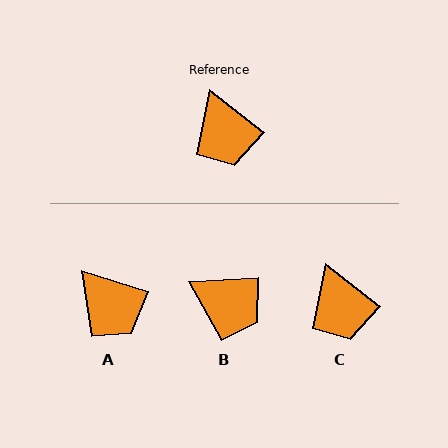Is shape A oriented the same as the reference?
No, it is off by about 21 degrees.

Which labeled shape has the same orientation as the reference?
C.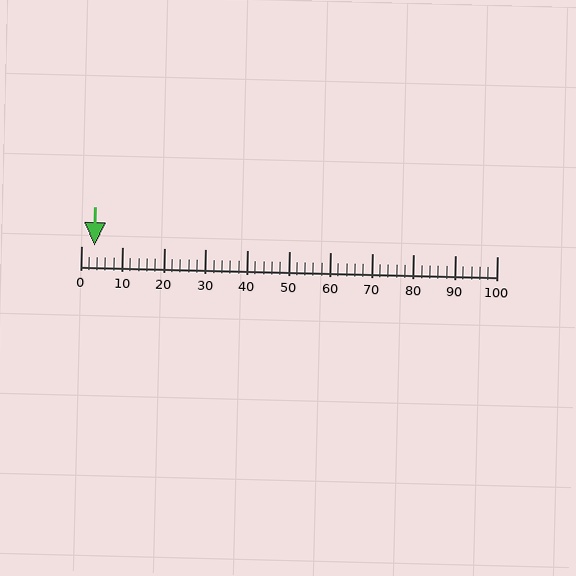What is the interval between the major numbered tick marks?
The major tick marks are spaced 10 units apart.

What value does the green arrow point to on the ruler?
The green arrow points to approximately 3.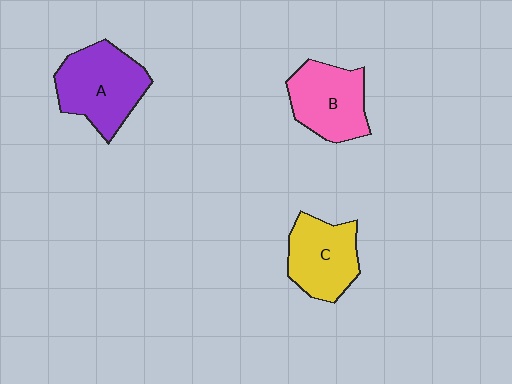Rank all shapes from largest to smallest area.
From largest to smallest: A (purple), B (pink), C (yellow).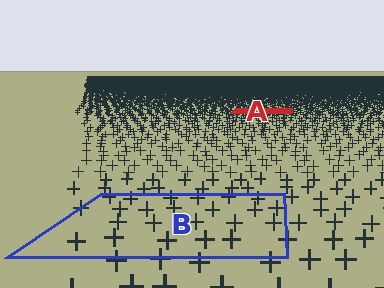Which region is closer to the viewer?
Region B is closer. The texture elements there are larger and more spread out.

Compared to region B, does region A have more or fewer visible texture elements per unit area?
Region A has more texture elements per unit area — they are packed more densely because it is farther away.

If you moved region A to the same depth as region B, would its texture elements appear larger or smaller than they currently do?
They would appear larger. At a closer depth, the same texture elements are projected at a bigger on-screen size.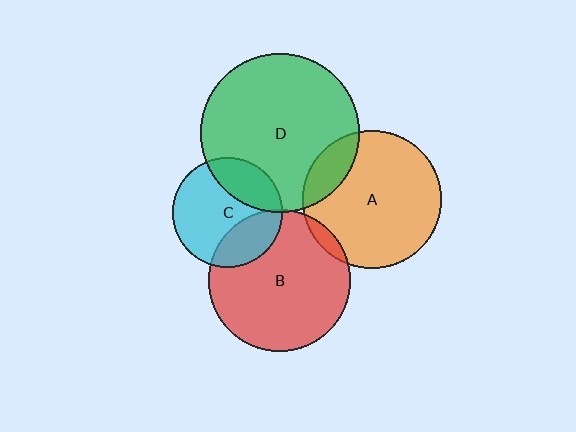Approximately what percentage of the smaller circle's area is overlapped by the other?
Approximately 5%.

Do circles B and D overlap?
Yes.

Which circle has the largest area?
Circle D (green).